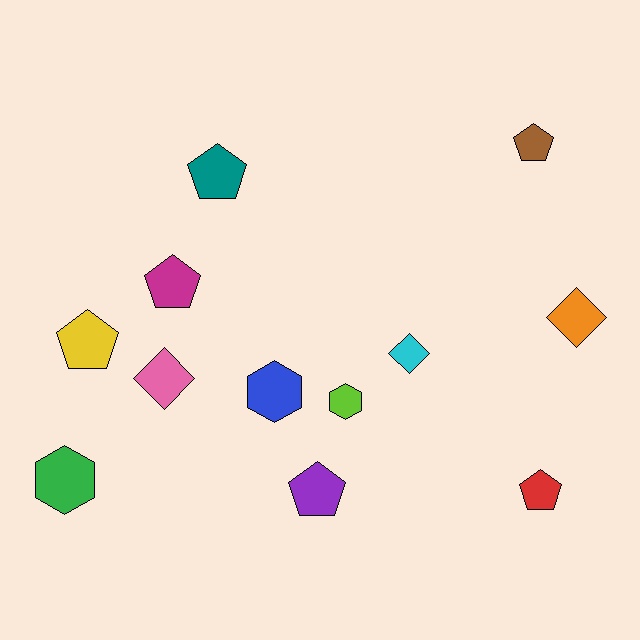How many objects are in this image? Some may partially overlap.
There are 12 objects.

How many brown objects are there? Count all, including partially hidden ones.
There is 1 brown object.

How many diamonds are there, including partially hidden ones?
There are 3 diamonds.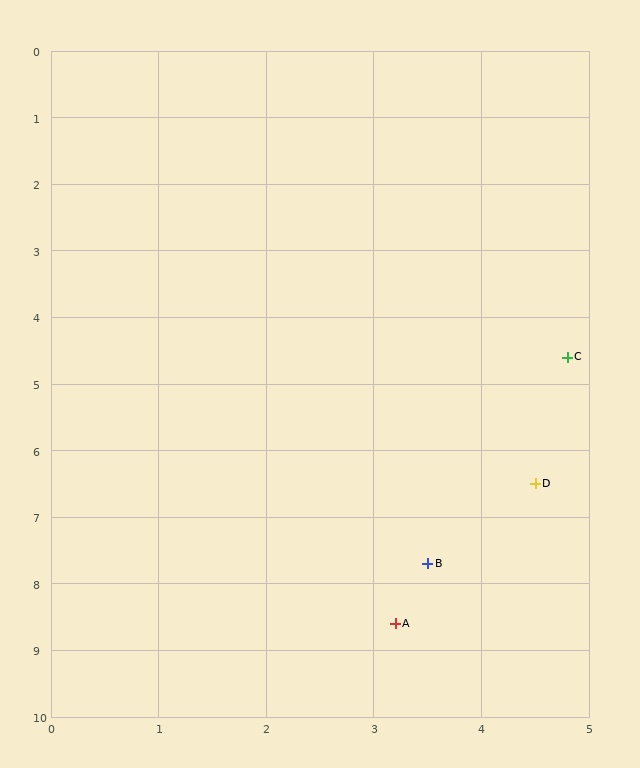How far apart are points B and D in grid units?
Points B and D are about 1.6 grid units apart.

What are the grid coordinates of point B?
Point B is at approximately (3.5, 7.7).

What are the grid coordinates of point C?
Point C is at approximately (4.8, 4.6).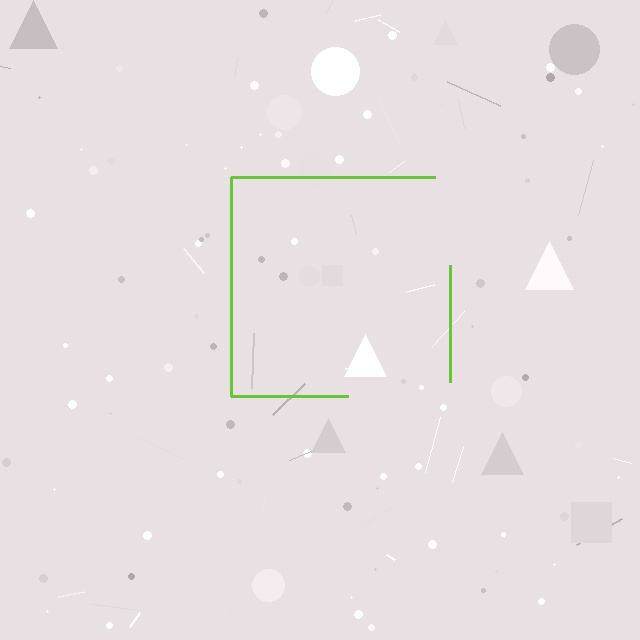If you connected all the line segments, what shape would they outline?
They would outline a square.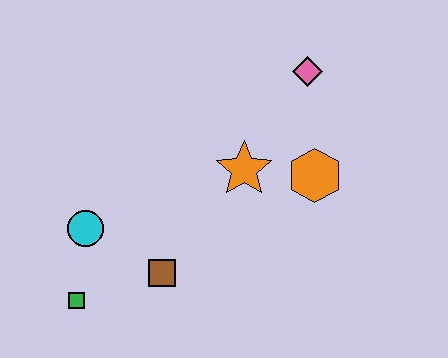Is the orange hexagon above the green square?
Yes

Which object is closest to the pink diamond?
The orange hexagon is closest to the pink diamond.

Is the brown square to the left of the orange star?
Yes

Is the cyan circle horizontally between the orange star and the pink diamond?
No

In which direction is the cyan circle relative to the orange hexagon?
The cyan circle is to the left of the orange hexagon.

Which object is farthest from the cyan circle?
The pink diamond is farthest from the cyan circle.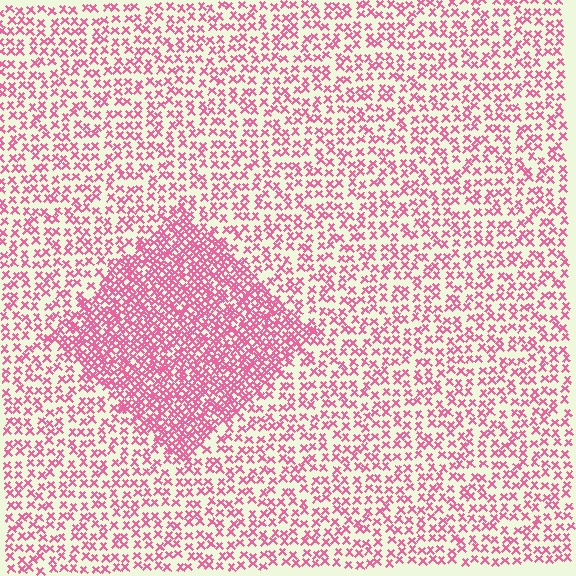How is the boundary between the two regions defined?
The boundary is defined by a change in element density (approximately 2.2x ratio). All elements are the same color, size, and shape.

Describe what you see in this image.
The image contains small pink elements arranged at two different densities. A diamond-shaped region is visible where the elements are more densely packed than the surrounding area.